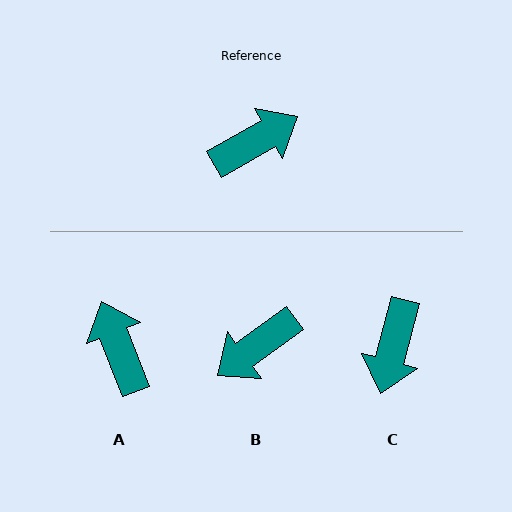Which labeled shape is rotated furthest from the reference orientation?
B, about 173 degrees away.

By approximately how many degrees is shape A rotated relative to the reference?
Approximately 81 degrees counter-clockwise.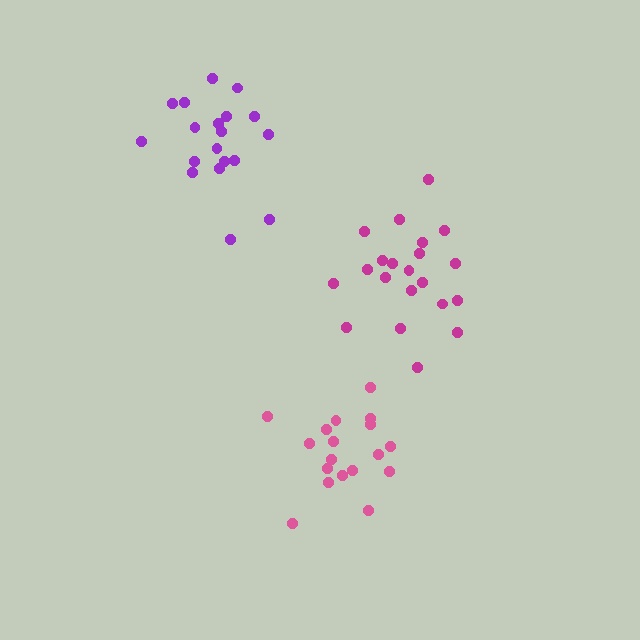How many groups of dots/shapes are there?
There are 3 groups.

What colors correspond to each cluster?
The clusters are colored: pink, purple, magenta.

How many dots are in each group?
Group 1: 18 dots, Group 2: 19 dots, Group 3: 21 dots (58 total).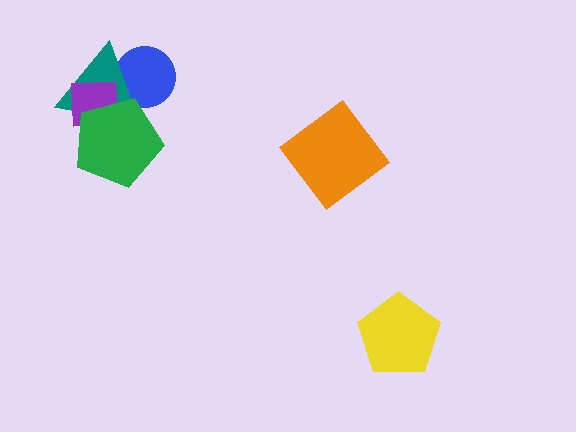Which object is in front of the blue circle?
The teal triangle is in front of the blue circle.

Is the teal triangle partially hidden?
Yes, it is partially covered by another shape.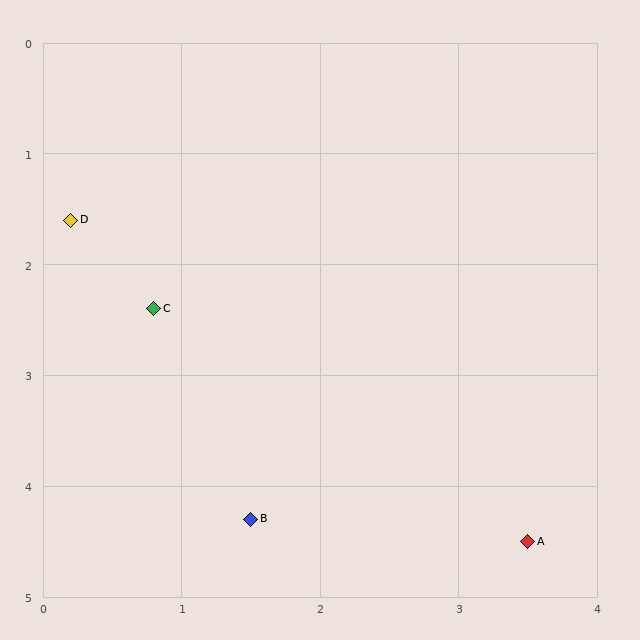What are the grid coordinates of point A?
Point A is at approximately (3.5, 4.5).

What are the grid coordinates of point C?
Point C is at approximately (0.8, 2.4).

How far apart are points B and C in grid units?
Points B and C are about 2.0 grid units apart.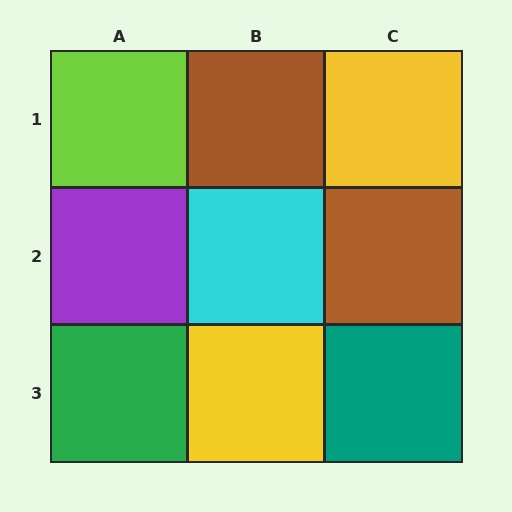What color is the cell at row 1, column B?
Brown.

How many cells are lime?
1 cell is lime.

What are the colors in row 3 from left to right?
Green, yellow, teal.